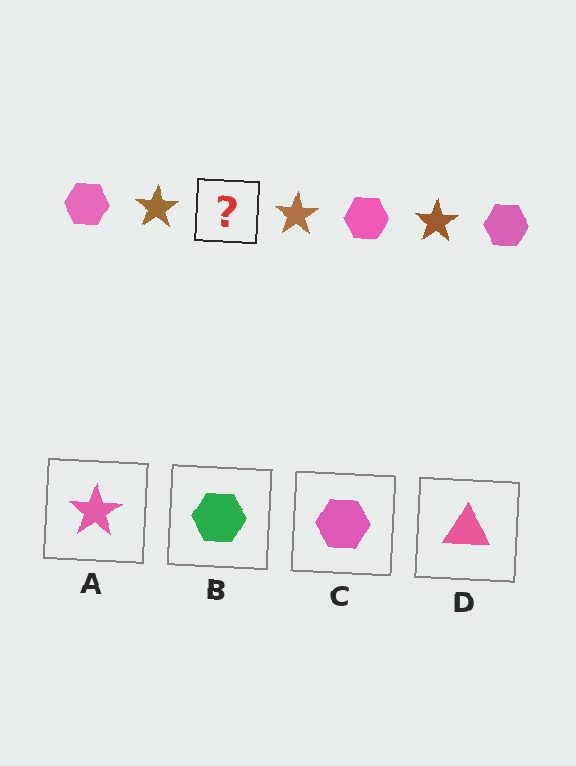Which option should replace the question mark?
Option C.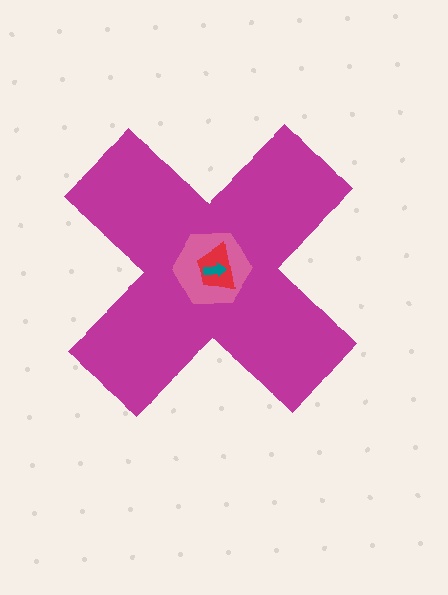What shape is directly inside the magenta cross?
The pink hexagon.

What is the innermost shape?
The teal arrow.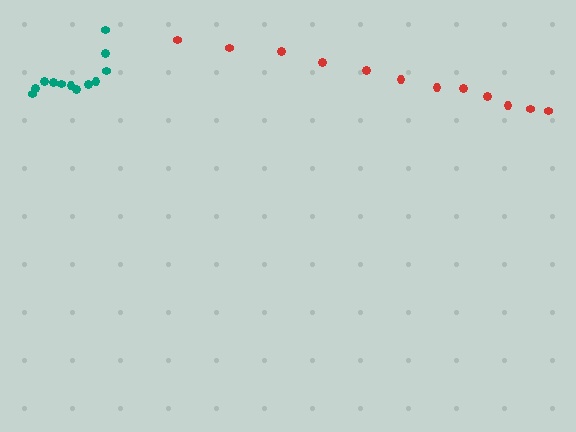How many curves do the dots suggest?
There are 2 distinct paths.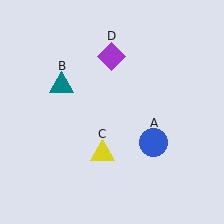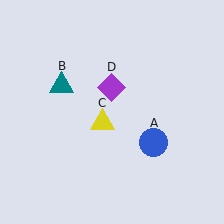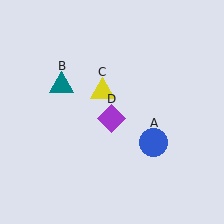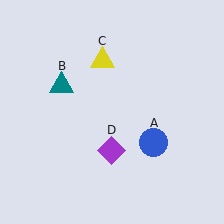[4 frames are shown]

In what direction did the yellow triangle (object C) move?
The yellow triangle (object C) moved up.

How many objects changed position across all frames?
2 objects changed position: yellow triangle (object C), purple diamond (object D).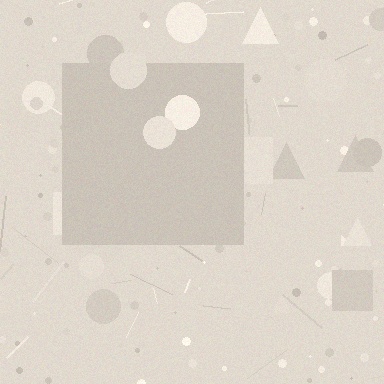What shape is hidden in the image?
A square is hidden in the image.